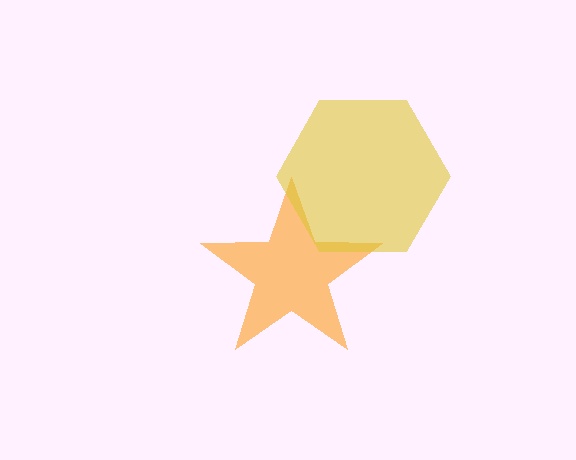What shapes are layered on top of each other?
The layered shapes are: an orange star, a yellow hexagon.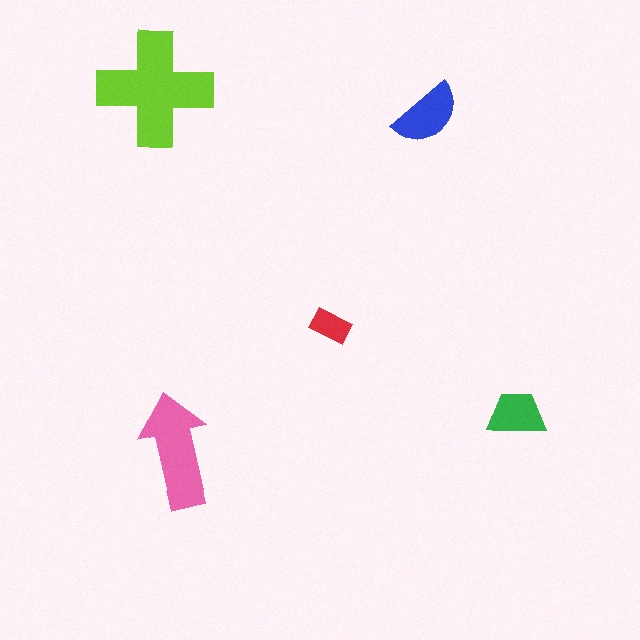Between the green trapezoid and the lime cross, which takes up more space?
The lime cross.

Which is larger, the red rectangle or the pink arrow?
The pink arrow.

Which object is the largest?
The lime cross.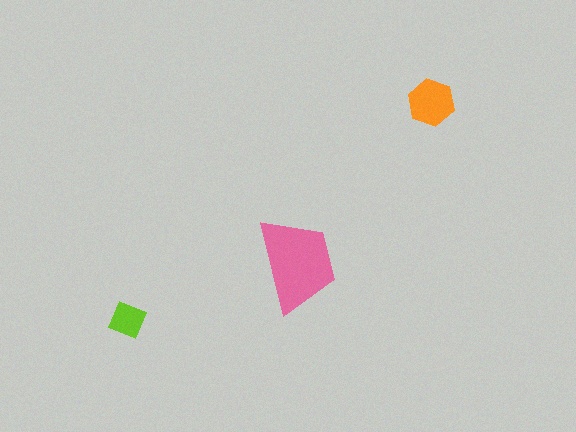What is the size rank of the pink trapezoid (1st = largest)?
1st.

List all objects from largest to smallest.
The pink trapezoid, the orange hexagon, the lime square.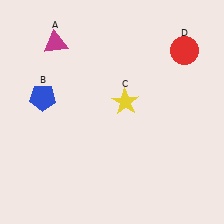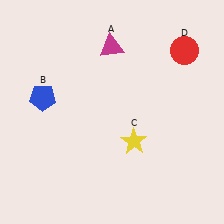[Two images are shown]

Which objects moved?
The objects that moved are: the magenta triangle (A), the yellow star (C).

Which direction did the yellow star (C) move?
The yellow star (C) moved down.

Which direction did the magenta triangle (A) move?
The magenta triangle (A) moved right.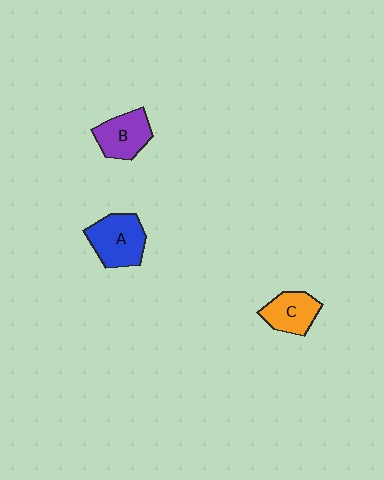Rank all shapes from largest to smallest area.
From largest to smallest: A (blue), B (purple), C (orange).